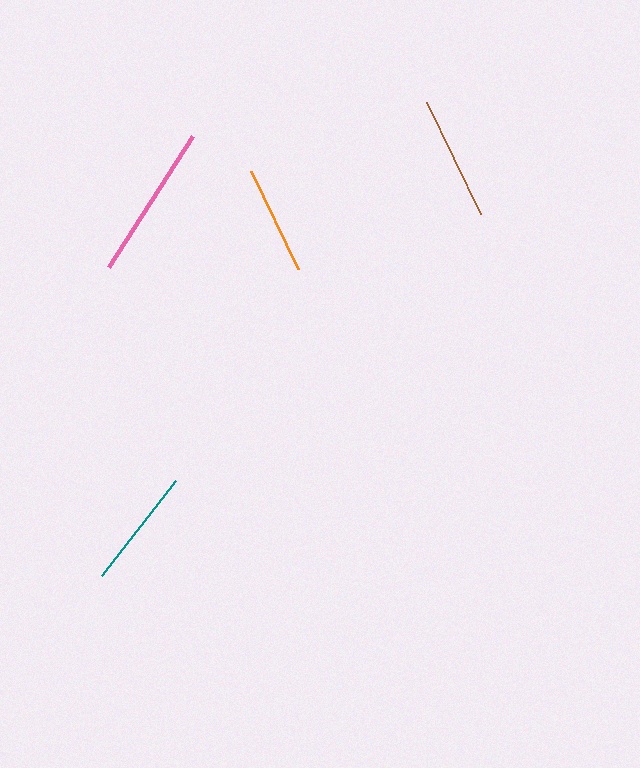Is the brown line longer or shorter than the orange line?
The brown line is longer than the orange line.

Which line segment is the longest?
The pink line is the longest at approximately 155 pixels.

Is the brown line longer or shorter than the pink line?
The pink line is longer than the brown line.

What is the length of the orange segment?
The orange segment is approximately 109 pixels long.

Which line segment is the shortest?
The orange line is the shortest at approximately 109 pixels.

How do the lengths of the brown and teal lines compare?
The brown and teal lines are approximately the same length.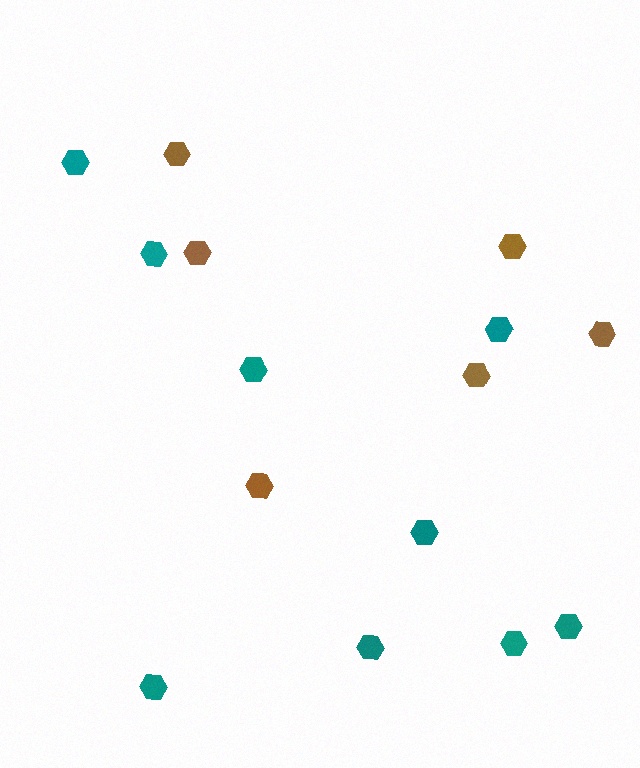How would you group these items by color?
There are 2 groups: one group of brown hexagons (6) and one group of teal hexagons (9).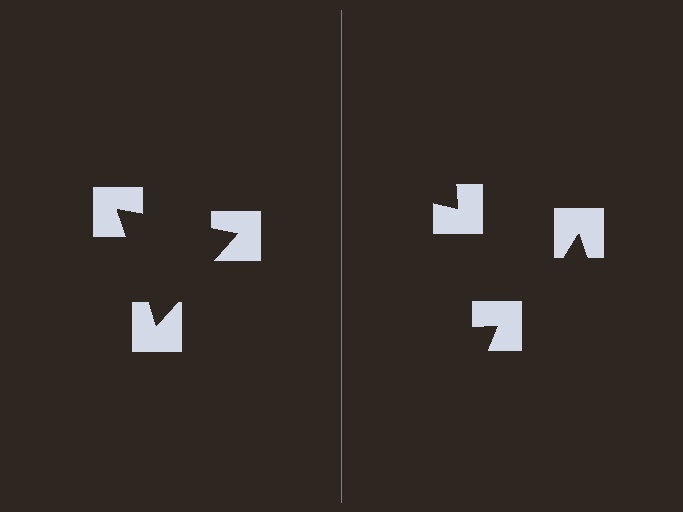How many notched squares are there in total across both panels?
6 — 3 on each side.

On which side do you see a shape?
An illusory triangle appears on the left side. On the right side the wedge cuts are rotated, so no coherent shape forms.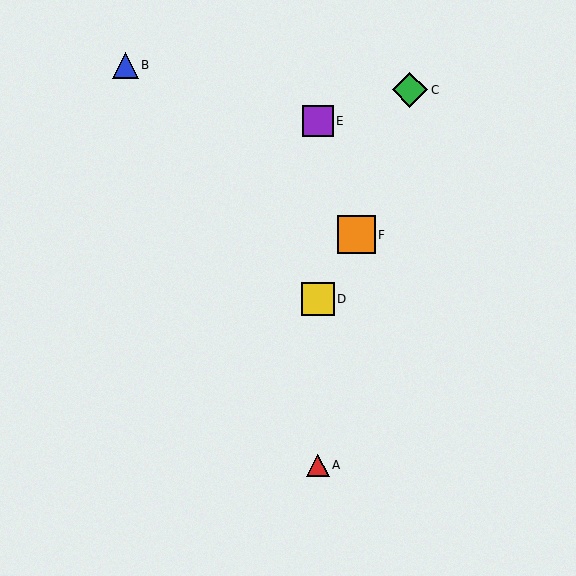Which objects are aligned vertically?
Objects A, D, E are aligned vertically.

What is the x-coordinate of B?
Object B is at x≈125.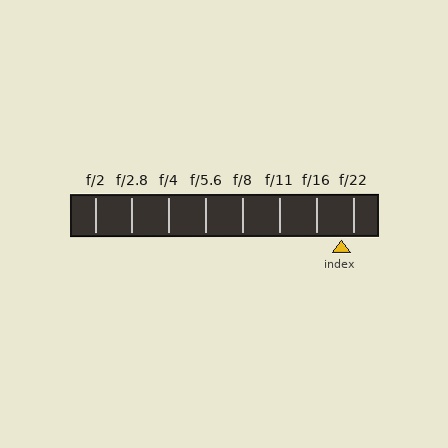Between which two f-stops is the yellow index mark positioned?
The index mark is between f/16 and f/22.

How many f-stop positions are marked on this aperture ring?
There are 8 f-stop positions marked.